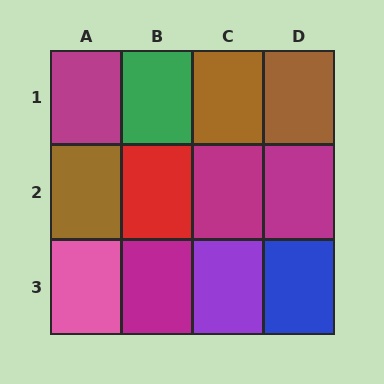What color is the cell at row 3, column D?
Blue.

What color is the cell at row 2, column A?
Brown.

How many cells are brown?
3 cells are brown.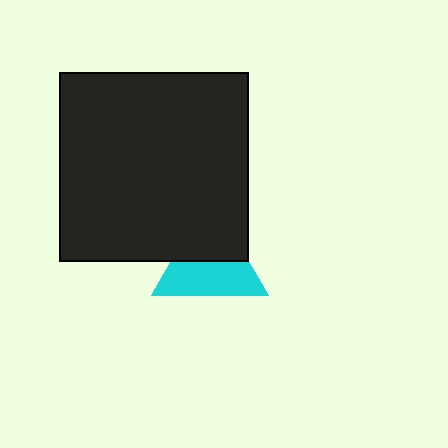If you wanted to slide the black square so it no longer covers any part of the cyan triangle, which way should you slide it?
Slide it up — that is the most direct way to separate the two shapes.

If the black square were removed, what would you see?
You would see the complete cyan triangle.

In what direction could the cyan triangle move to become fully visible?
The cyan triangle could move down. That would shift it out from behind the black square entirely.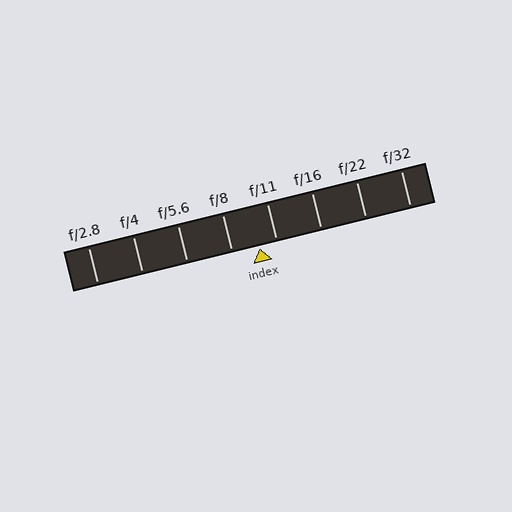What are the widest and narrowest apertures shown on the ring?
The widest aperture shown is f/2.8 and the narrowest is f/32.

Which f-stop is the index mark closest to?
The index mark is closest to f/11.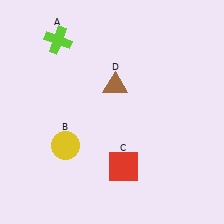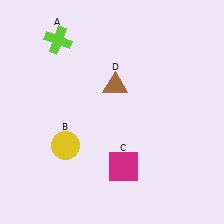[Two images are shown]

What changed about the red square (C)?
In Image 1, C is red. In Image 2, it changed to magenta.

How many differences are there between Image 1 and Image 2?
There is 1 difference between the two images.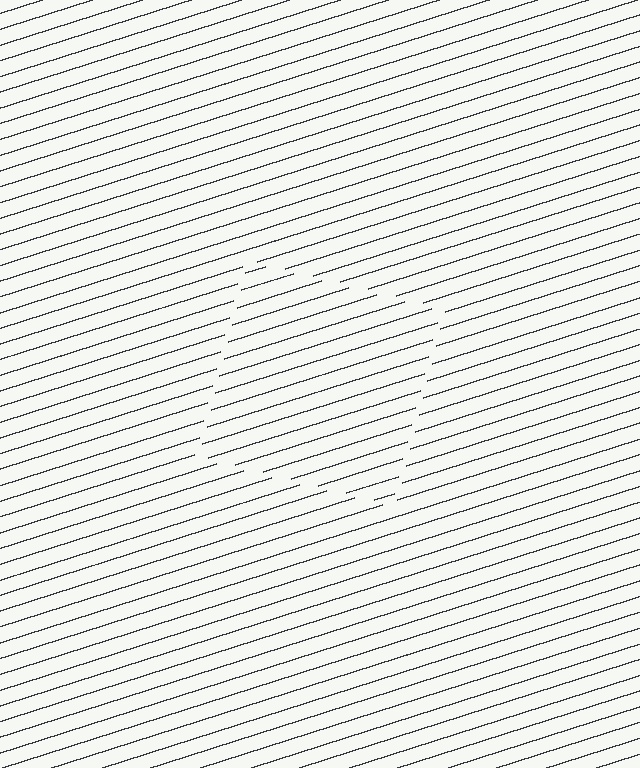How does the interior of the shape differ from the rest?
The interior of the shape contains the same grating, shifted by half a period — the contour is defined by the phase discontinuity where line-ends from the inner and outer gratings abut.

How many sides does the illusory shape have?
4 sides — the line-ends trace a square.